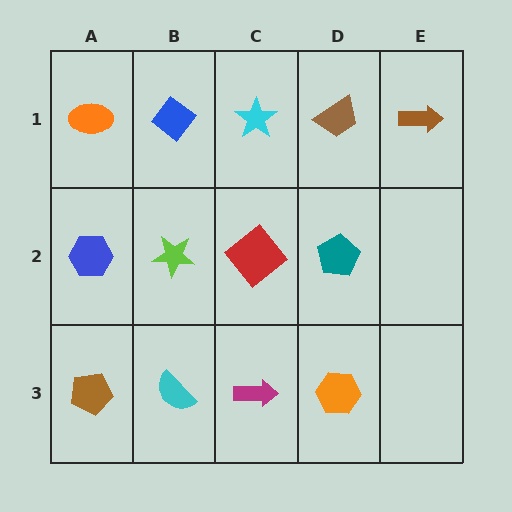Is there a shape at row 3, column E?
No, that cell is empty.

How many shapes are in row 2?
4 shapes.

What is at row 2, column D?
A teal pentagon.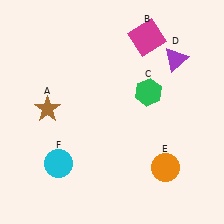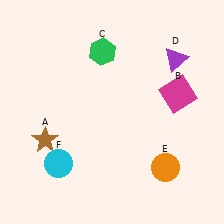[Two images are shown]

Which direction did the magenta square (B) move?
The magenta square (B) moved down.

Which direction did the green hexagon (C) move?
The green hexagon (C) moved left.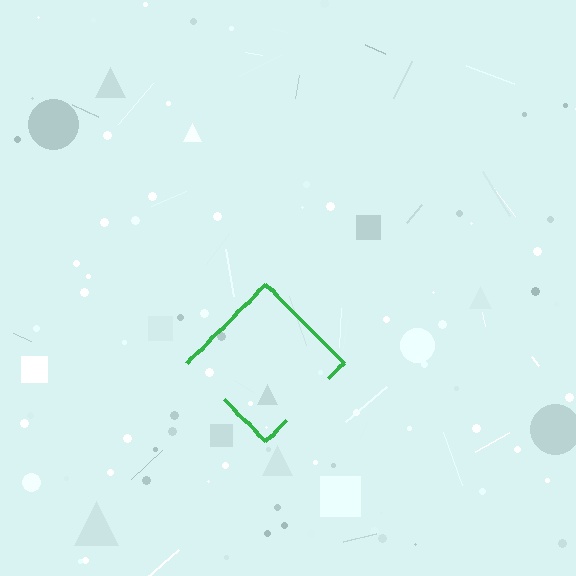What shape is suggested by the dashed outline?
The dashed outline suggests a diamond.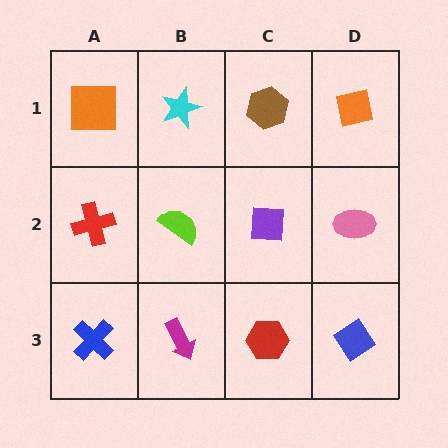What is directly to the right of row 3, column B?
A red hexagon.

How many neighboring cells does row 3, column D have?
2.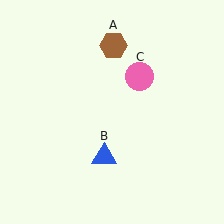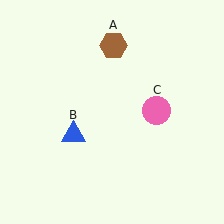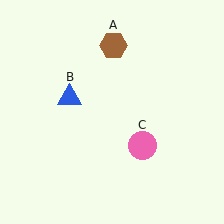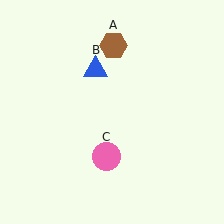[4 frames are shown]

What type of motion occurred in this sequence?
The blue triangle (object B), pink circle (object C) rotated clockwise around the center of the scene.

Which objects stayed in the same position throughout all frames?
Brown hexagon (object A) remained stationary.